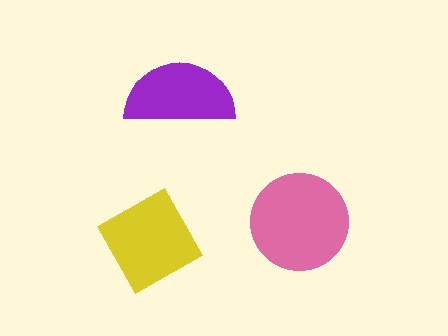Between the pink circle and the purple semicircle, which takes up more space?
The pink circle.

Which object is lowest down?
The yellow square is bottommost.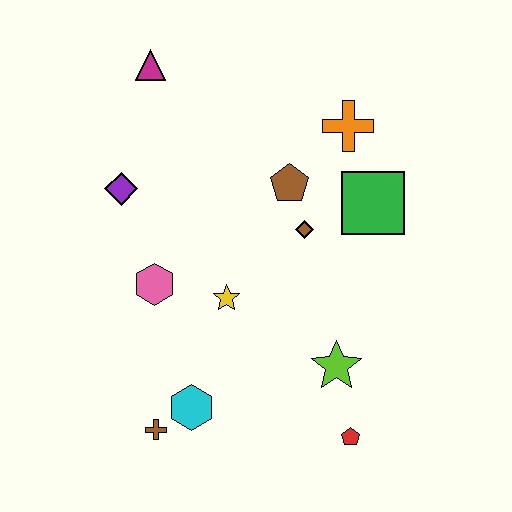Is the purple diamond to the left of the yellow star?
Yes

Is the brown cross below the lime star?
Yes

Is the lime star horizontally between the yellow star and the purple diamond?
No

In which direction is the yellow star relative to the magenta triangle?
The yellow star is below the magenta triangle.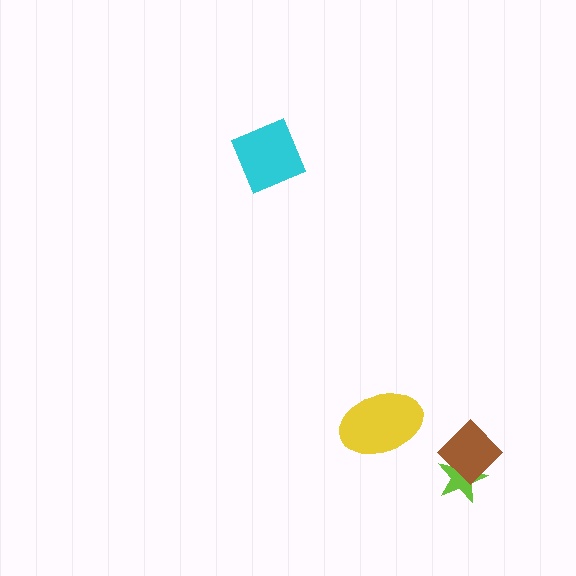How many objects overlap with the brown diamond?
1 object overlaps with the brown diamond.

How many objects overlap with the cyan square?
0 objects overlap with the cyan square.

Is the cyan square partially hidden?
No, no other shape covers it.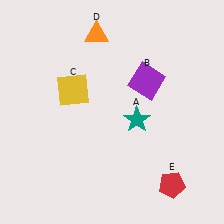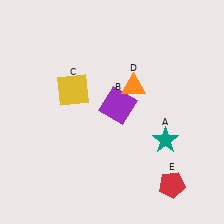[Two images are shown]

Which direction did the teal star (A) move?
The teal star (A) moved right.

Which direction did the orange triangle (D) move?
The orange triangle (D) moved down.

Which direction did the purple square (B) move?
The purple square (B) moved left.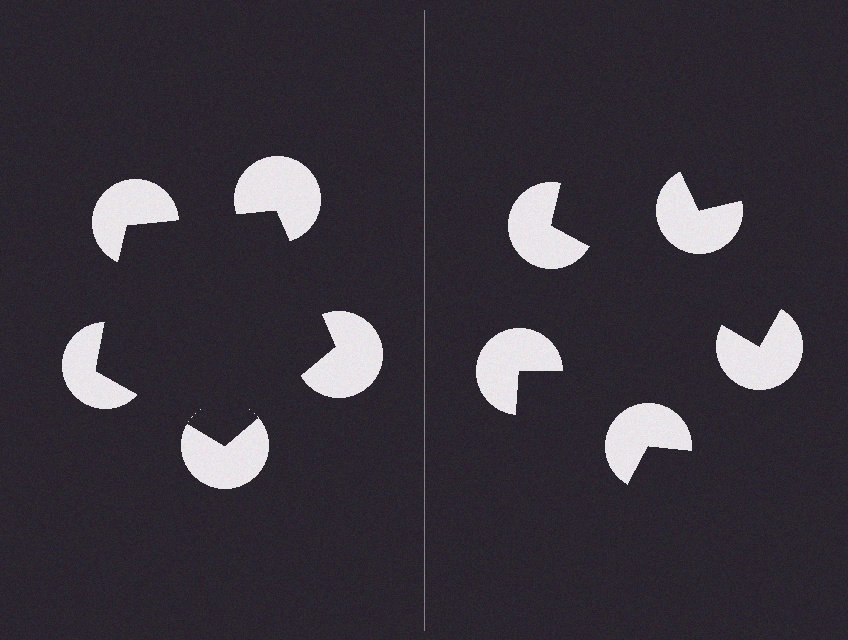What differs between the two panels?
The pac-man discs are positioned identically on both sides; only the wedge orientations differ. On the left they align to a pentagon; on the right they are misaligned.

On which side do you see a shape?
An illusory pentagon appears on the left side. On the right side the wedge cuts are rotated, so no coherent shape forms.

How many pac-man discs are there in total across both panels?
10 — 5 on each side.